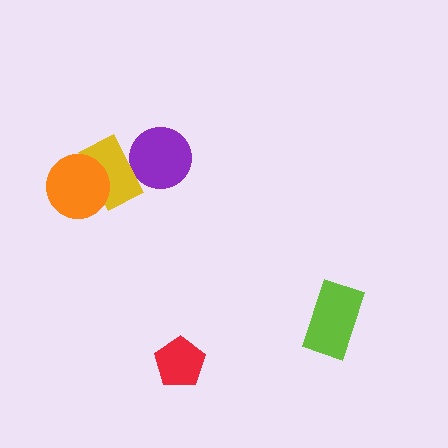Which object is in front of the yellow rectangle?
The orange circle is in front of the yellow rectangle.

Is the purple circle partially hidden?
Yes, it is partially covered by another shape.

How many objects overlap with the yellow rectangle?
2 objects overlap with the yellow rectangle.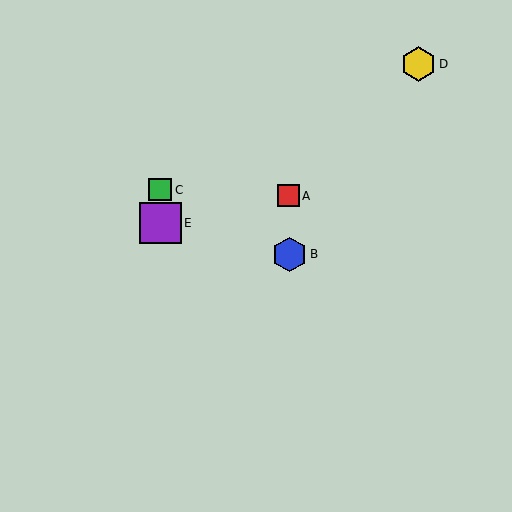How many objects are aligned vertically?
2 objects (C, E) are aligned vertically.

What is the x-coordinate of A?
Object A is at x≈288.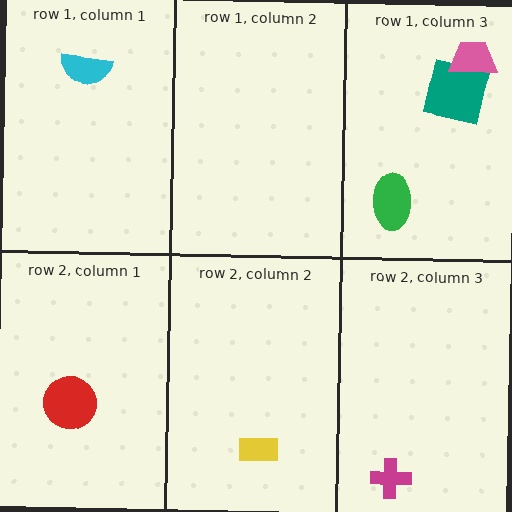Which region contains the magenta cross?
The row 2, column 3 region.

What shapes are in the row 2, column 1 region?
The red circle.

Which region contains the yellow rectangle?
The row 2, column 2 region.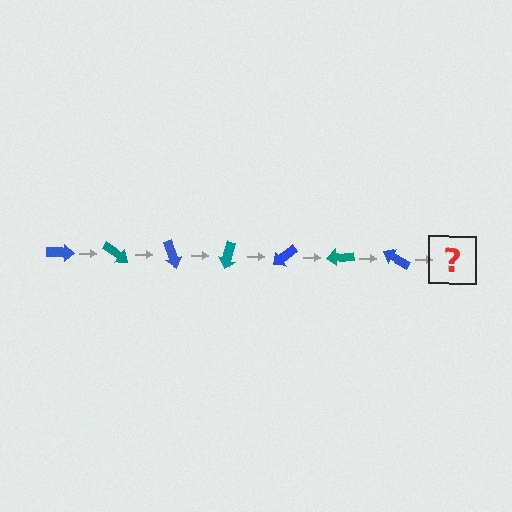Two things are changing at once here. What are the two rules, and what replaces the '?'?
The two rules are that it rotates 35 degrees each step and the color cycles through blue and teal. The '?' should be a teal arrow, rotated 245 degrees from the start.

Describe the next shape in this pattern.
It should be a teal arrow, rotated 245 degrees from the start.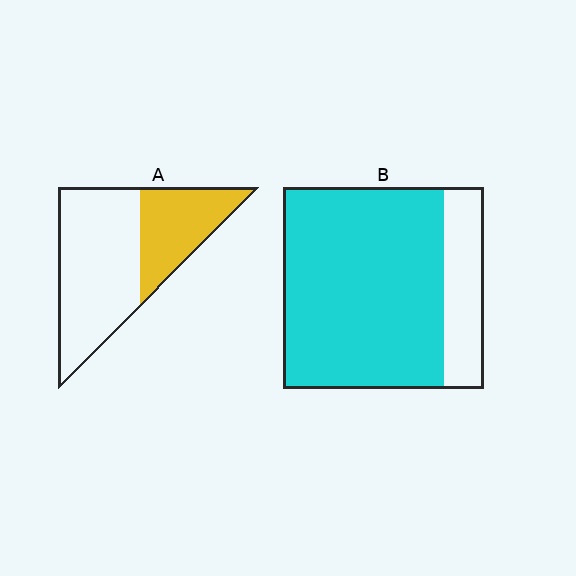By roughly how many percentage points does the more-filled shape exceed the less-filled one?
By roughly 45 percentage points (B over A).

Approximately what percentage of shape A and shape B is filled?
A is approximately 35% and B is approximately 80%.